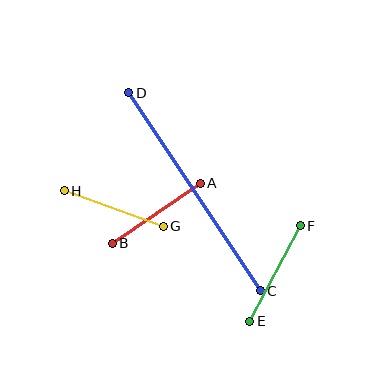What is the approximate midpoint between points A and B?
The midpoint is at approximately (156, 213) pixels.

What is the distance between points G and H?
The distance is approximately 105 pixels.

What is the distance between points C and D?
The distance is approximately 238 pixels.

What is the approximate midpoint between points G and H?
The midpoint is at approximately (114, 209) pixels.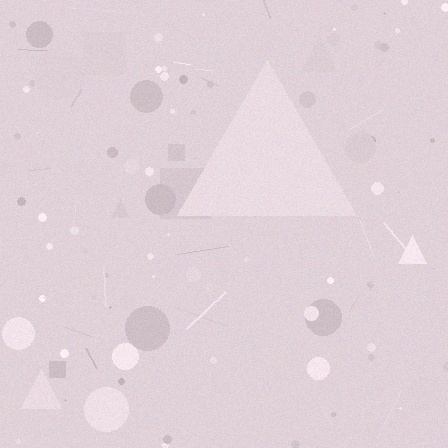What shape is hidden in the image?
A triangle is hidden in the image.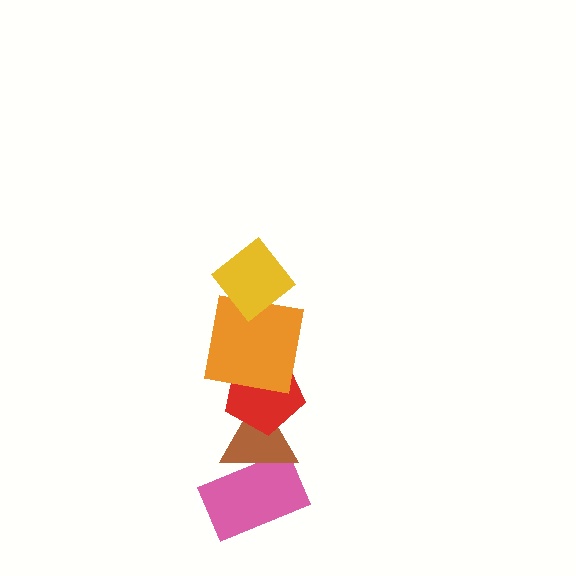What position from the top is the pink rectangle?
The pink rectangle is 5th from the top.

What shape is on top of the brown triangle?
The red pentagon is on top of the brown triangle.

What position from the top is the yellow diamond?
The yellow diamond is 1st from the top.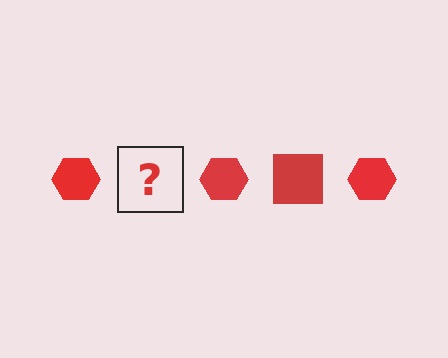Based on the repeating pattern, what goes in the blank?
The blank should be a red square.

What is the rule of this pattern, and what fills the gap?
The rule is that the pattern cycles through hexagon, square shapes in red. The gap should be filled with a red square.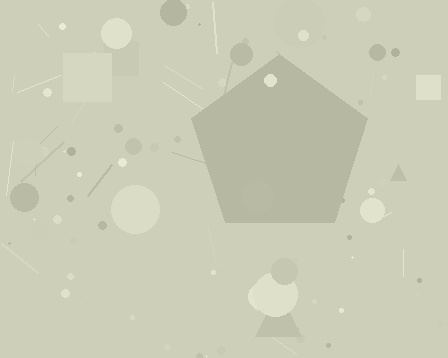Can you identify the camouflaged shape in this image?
The camouflaged shape is a pentagon.